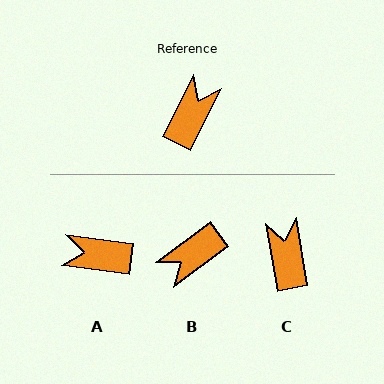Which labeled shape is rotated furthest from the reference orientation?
B, about 154 degrees away.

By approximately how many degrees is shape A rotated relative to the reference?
Approximately 109 degrees counter-clockwise.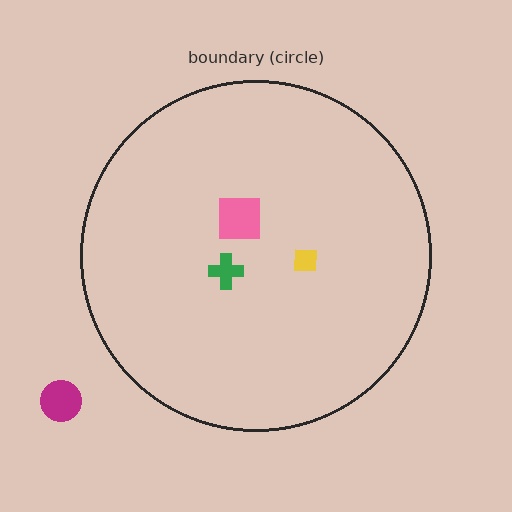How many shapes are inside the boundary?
3 inside, 1 outside.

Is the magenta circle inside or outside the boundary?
Outside.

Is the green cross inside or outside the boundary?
Inside.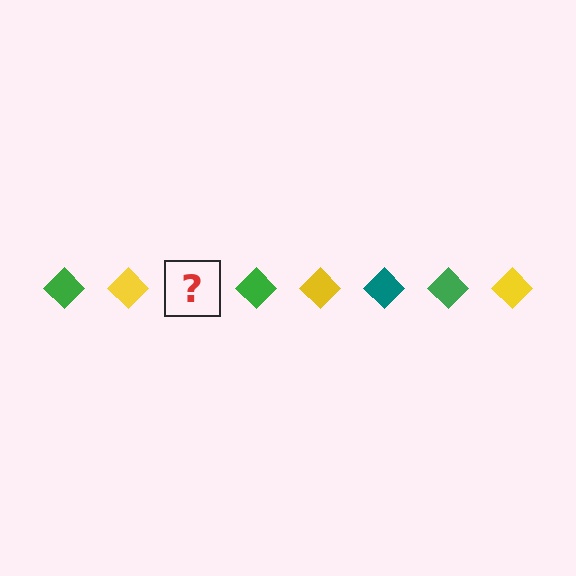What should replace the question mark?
The question mark should be replaced with a teal diamond.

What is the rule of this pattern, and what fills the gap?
The rule is that the pattern cycles through green, yellow, teal diamonds. The gap should be filled with a teal diamond.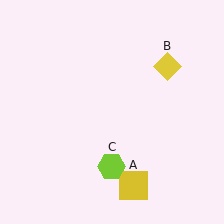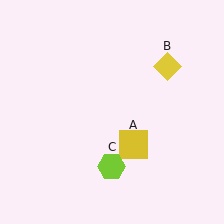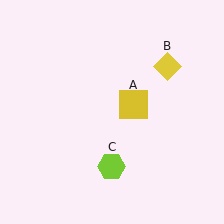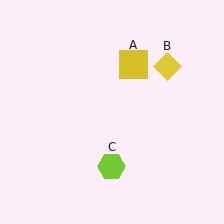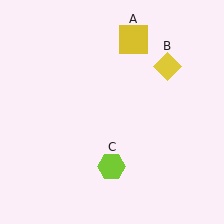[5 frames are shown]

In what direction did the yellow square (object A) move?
The yellow square (object A) moved up.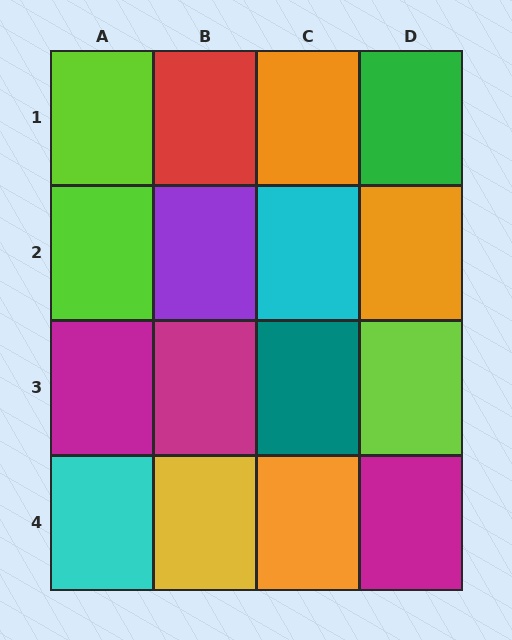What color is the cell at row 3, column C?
Teal.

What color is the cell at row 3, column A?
Magenta.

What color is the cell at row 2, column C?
Cyan.